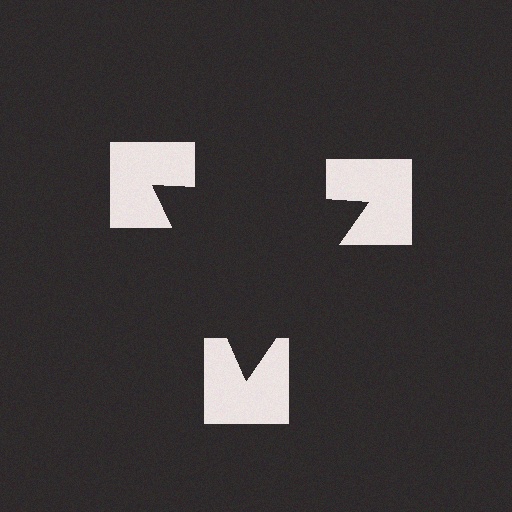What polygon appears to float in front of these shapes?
An illusory triangle — its edges are inferred from the aligned wedge cuts in the notched squares, not physically drawn.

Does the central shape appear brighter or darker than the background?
It typically appears slightly darker than the background, even though no actual brightness change is drawn.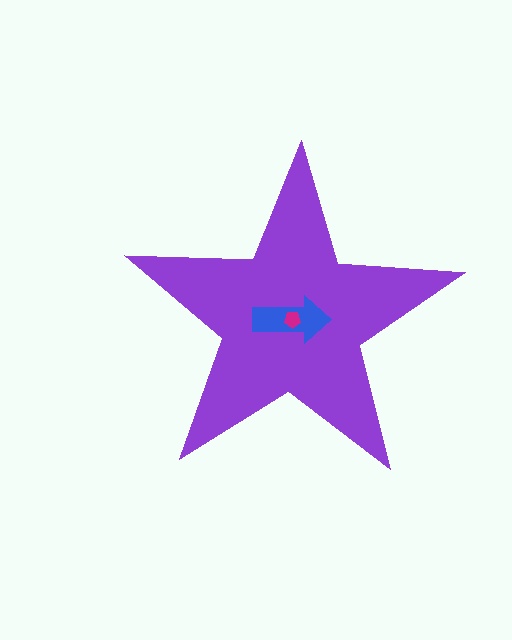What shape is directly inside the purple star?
The blue arrow.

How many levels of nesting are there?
3.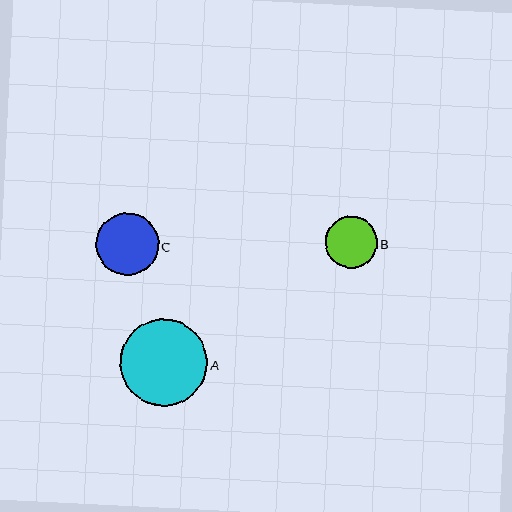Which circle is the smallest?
Circle B is the smallest with a size of approximately 52 pixels.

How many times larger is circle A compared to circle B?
Circle A is approximately 1.7 times the size of circle B.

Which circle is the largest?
Circle A is the largest with a size of approximately 88 pixels.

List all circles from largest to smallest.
From largest to smallest: A, C, B.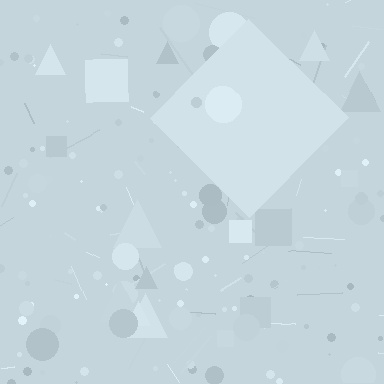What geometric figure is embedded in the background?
A diamond is embedded in the background.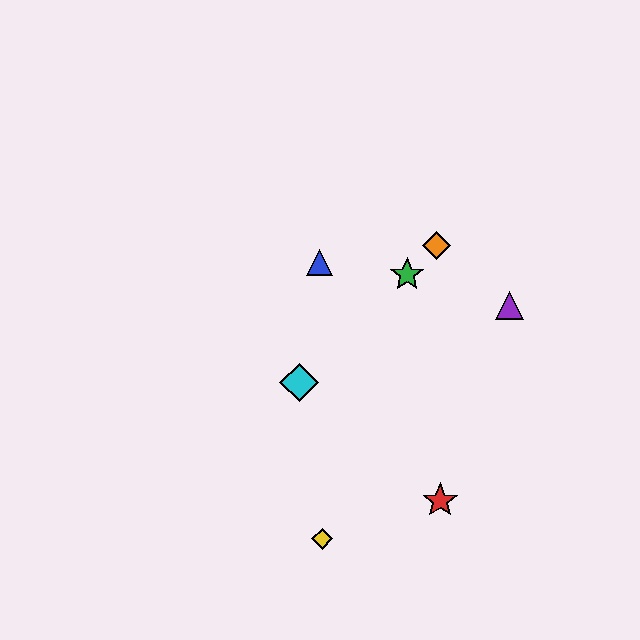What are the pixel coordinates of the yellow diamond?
The yellow diamond is at (322, 539).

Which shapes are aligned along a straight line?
The green star, the orange diamond, the cyan diamond are aligned along a straight line.